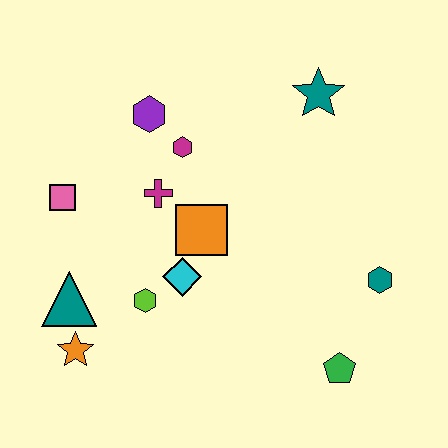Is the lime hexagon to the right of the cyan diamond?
No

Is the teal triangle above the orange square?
No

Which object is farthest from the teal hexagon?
The pink square is farthest from the teal hexagon.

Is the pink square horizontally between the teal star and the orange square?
No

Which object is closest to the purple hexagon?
The magenta hexagon is closest to the purple hexagon.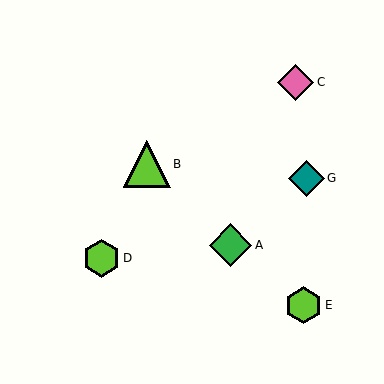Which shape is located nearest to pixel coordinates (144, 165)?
The lime triangle (labeled B) at (147, 164) is nearest to that location.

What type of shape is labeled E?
Shape E is a lime hexagon.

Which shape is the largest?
The lime triangle (labeled B) is the largest.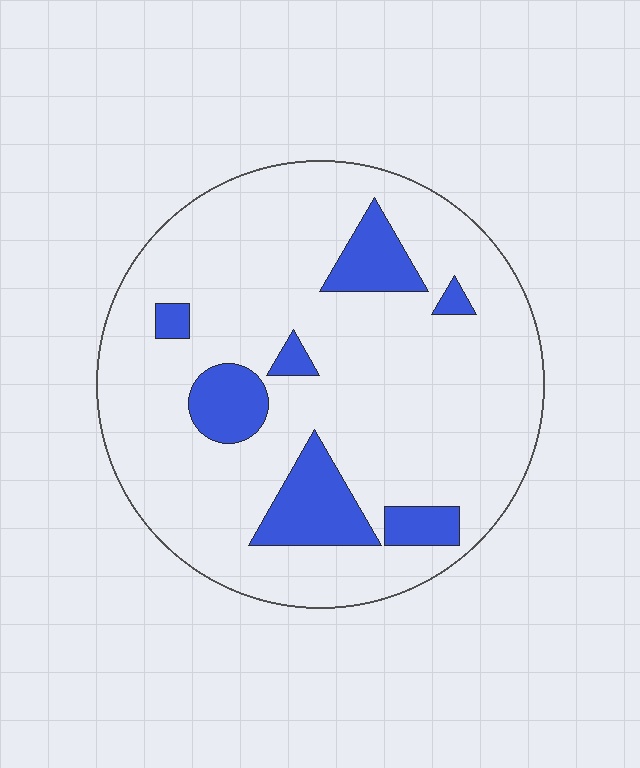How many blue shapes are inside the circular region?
7.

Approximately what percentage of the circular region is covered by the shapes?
Approximately 15%.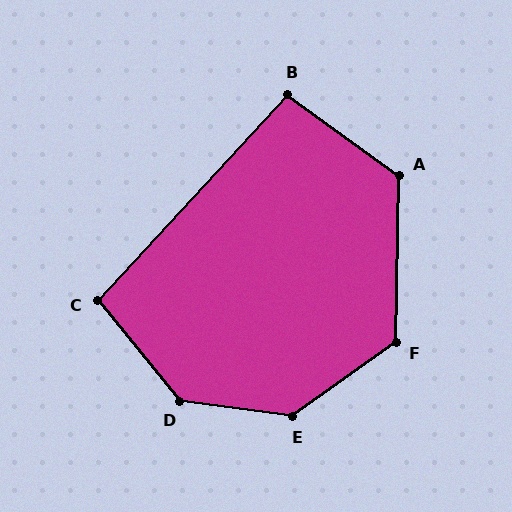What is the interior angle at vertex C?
Approximately 98 degrees (obtuse).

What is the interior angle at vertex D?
Approximately 136 degrees (obtuse).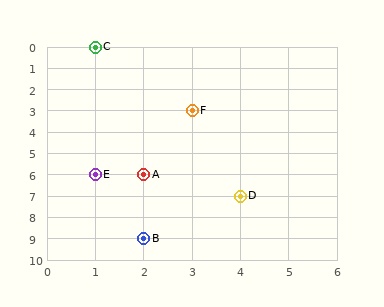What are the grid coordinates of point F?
Point F is at grid coordinates (3, 3).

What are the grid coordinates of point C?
Point C is at grid coordinates (1, 0).